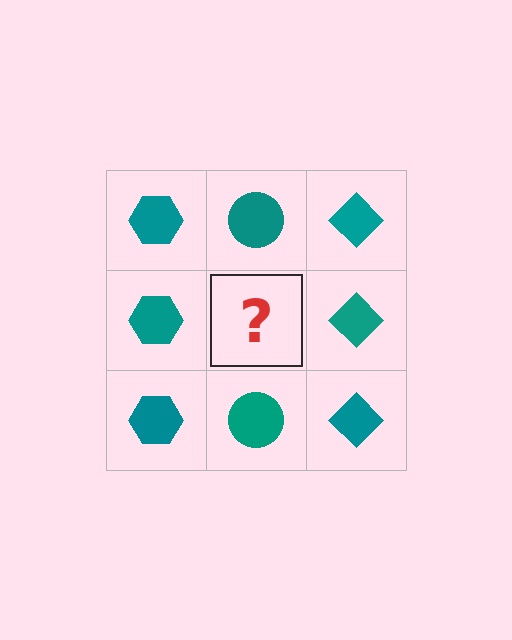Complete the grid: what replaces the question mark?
The question mark should be replaced with a teal circle.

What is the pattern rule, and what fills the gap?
The rule is that each column has a consistent shape. The gap should be filled with a teal circle.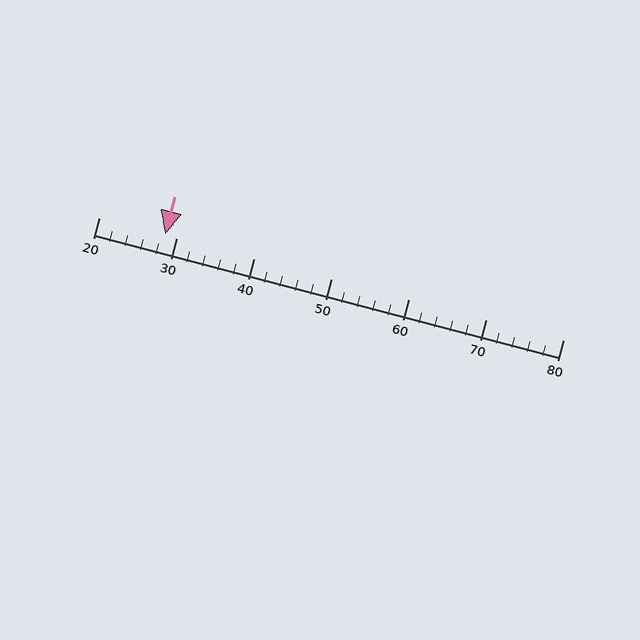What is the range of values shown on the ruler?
The ruler shows values from 20 to 80.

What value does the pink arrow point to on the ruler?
The pink arrow points to approximately 28.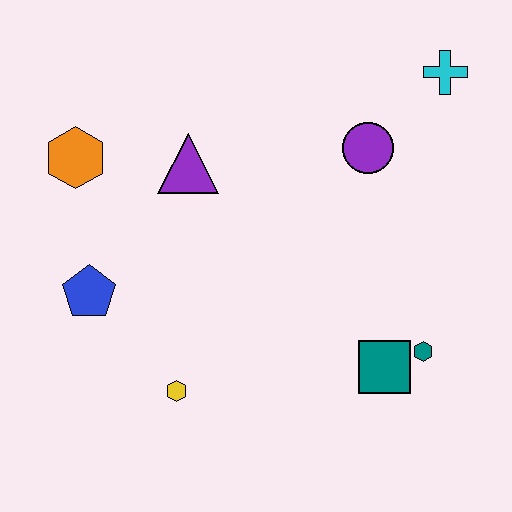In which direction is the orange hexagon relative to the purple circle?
The orange hexagon is to the left of the purple circle.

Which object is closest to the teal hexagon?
The teal square is closest to the teal hexagon.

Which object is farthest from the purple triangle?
The teal hexagon is farthest from the purple triangle.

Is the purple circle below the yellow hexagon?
No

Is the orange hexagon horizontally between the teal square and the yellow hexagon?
No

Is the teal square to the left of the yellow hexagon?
No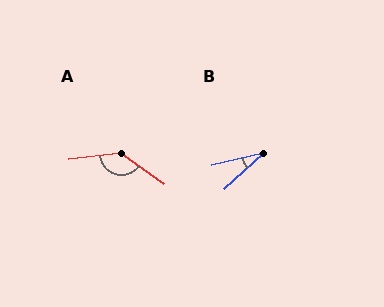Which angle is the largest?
A, at approximately 138 degrees.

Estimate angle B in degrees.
Approximately 30 degrees.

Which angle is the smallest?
B, at approximately 30 degrees.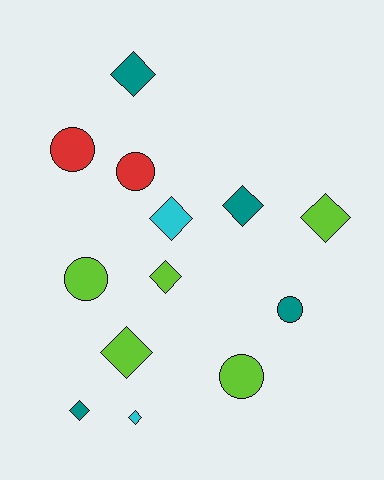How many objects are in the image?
There are 13 objects.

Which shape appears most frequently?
Diamond, with 8 objects.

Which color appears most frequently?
Lime, with 5 objects.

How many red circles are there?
There are 2 red circles.